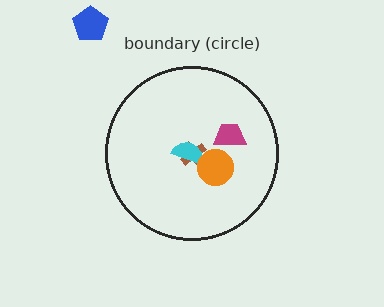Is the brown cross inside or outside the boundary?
Inside.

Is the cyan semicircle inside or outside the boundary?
Inside.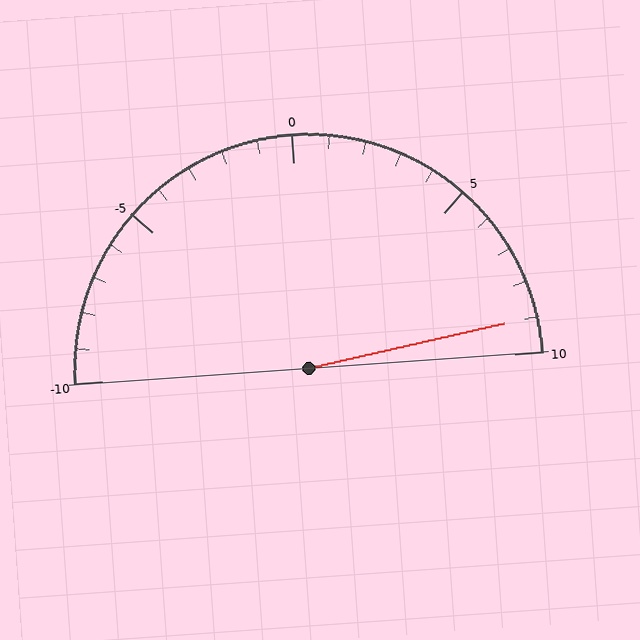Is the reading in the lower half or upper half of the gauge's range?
The reading is in the upper half of the range (-10 to 10).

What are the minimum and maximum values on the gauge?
The gauge ranges from -10 to 10.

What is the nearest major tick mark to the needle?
The nearest major tick mark is 10.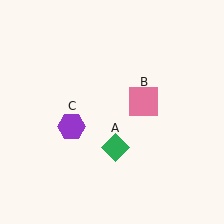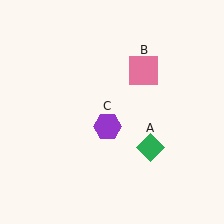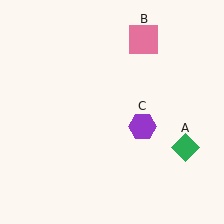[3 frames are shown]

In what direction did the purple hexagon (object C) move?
The purple hexagon (object C) moved right.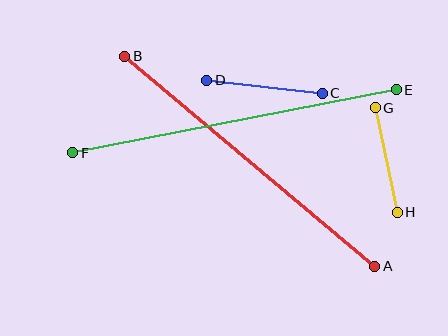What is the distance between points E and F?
The distance is approximately 330 pixels.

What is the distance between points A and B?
The distance is approximately 327 pixels.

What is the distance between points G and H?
The distance is approximately 107 pixels.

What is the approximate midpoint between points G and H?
The midpoint is at approximately (386, 160) pixels.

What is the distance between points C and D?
The distance is approximately 116 pixels.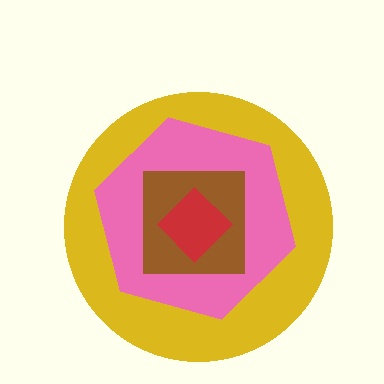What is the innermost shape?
The red diamond.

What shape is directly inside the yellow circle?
The pink hexagon.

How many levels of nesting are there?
4.